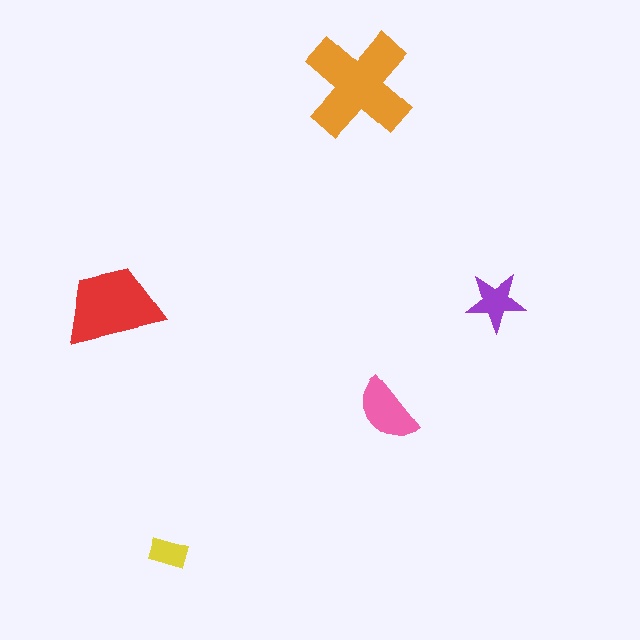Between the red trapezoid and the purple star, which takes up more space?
The red trapezoid.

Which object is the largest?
The orange cross.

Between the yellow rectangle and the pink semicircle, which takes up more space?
The pink semicircle.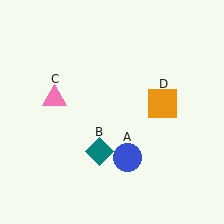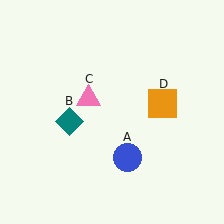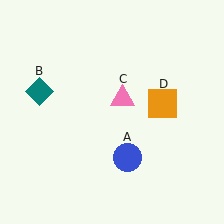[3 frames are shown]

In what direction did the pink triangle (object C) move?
The pink triangle (object C) moved right.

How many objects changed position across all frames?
2 objects changed position: teal diamond (object B), pink triangle (object C).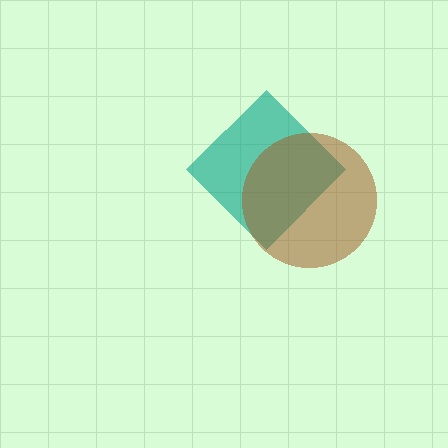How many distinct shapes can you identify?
There are 2 distinct shapes: a teal diamond, a brown circle.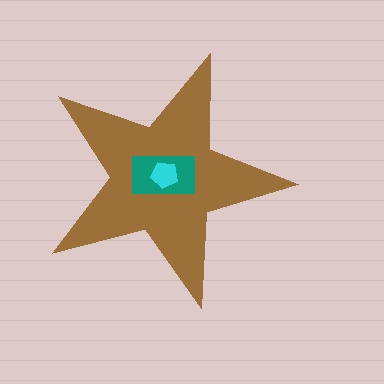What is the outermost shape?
The brown star.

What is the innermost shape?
The cyan pentagon.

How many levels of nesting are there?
3.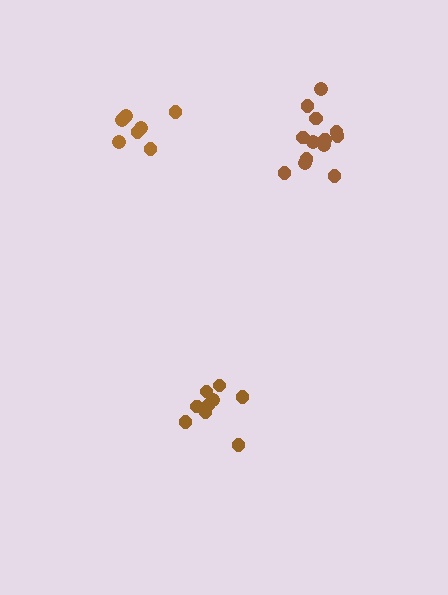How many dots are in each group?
Group 1: 9 dots, Group 2: 13 dots, Group 3: 8 dots (30 total).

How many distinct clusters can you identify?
There are 3 distinct clusters.